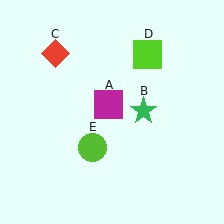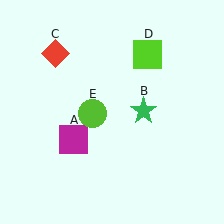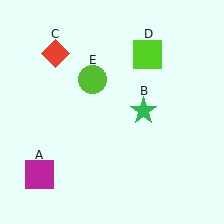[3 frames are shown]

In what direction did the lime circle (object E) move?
The lime circle (object E) moved up.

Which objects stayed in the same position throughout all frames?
Green star (object B) and red diamond (object C) and lime square (object D) remained stationary.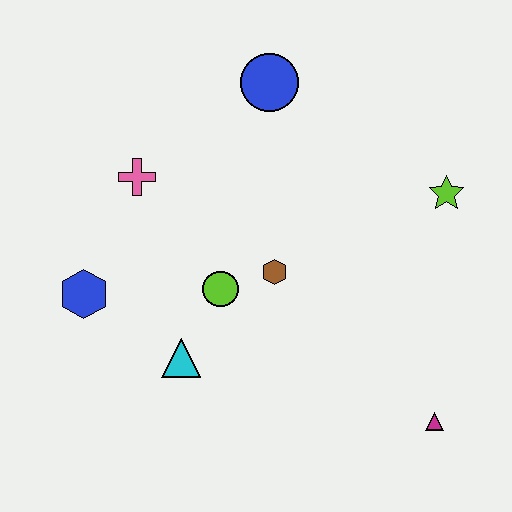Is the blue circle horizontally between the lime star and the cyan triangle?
Yes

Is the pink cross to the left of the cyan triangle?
Yes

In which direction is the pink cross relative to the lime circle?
The pink cross is above the lime circle.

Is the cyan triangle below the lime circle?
Yes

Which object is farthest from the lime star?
The blue hexagon is farthest from the lime star.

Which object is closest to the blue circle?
The pink cross is closest to the blue circle.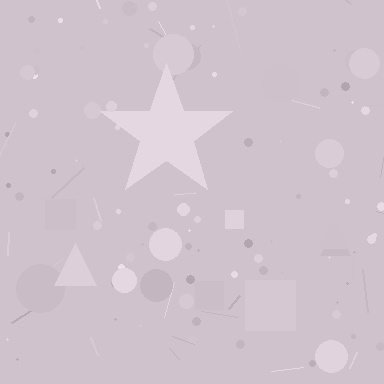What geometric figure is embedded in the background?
A star is embedded in the background.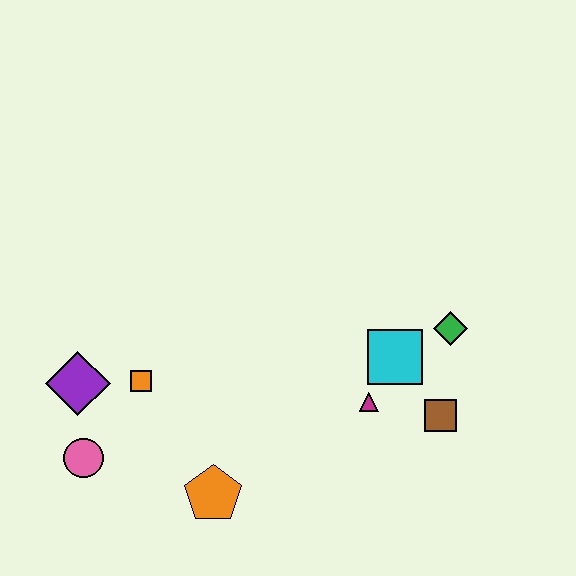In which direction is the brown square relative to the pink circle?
The brown square is to the right of the pink circle.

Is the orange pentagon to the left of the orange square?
No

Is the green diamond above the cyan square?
Yes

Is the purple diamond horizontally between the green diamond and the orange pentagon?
No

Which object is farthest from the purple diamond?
The green diamond is farthest from the purple diamond.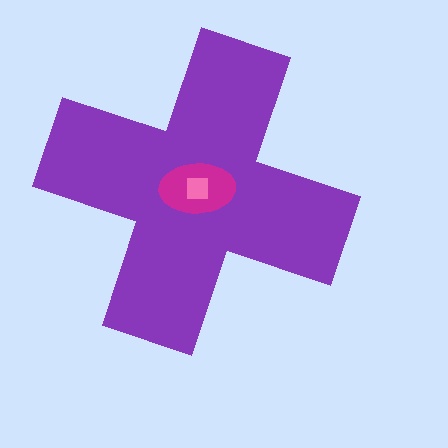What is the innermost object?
The pink square.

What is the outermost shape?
The purple cross.